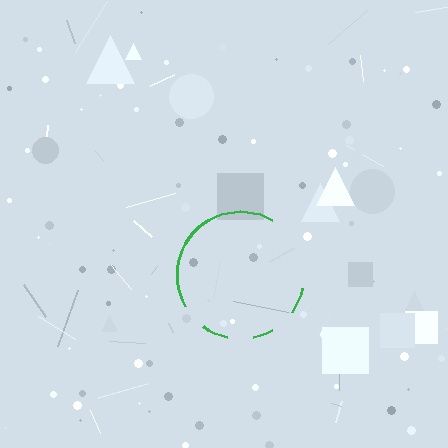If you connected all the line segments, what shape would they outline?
They would outline a circle.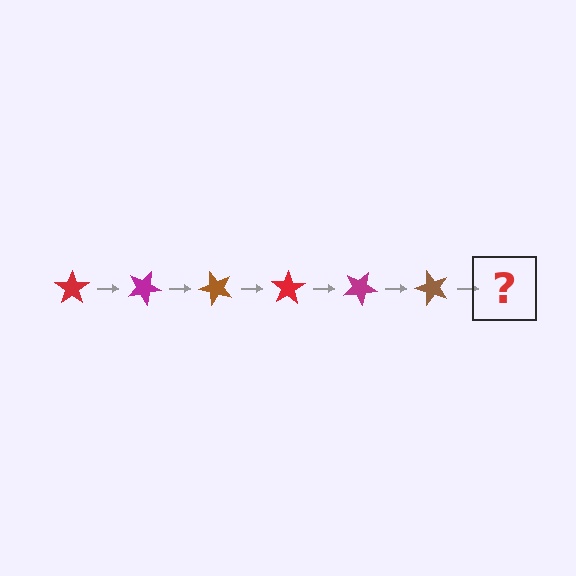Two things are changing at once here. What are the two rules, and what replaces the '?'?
The two rules are that it rotates 25 degrees each step and the color cycles through red, magenta, and brown. The '?' should be a red star, rotated 150 degrees from the start.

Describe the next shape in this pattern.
It should be a red star, rotated 150 degrees from the start.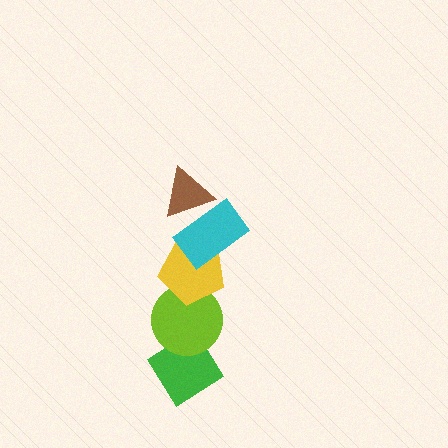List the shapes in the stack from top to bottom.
From top to bottom: the brown triangle, the cyan rectangle, the yellow pentagon, the lime circle, the green diamond.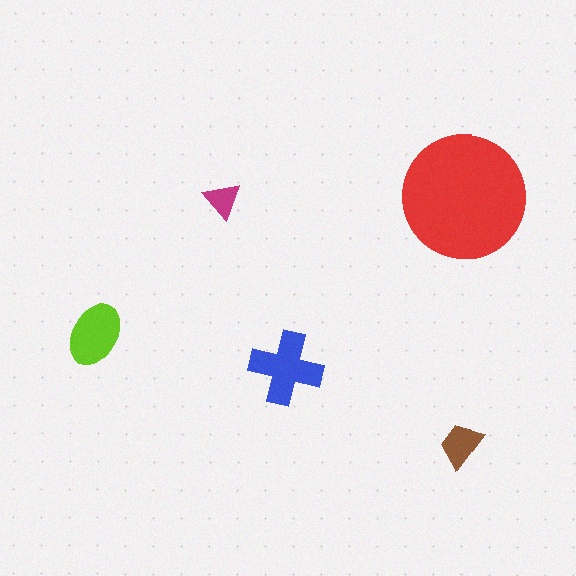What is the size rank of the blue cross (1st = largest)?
2nd.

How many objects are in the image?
There are 5 objects in the image.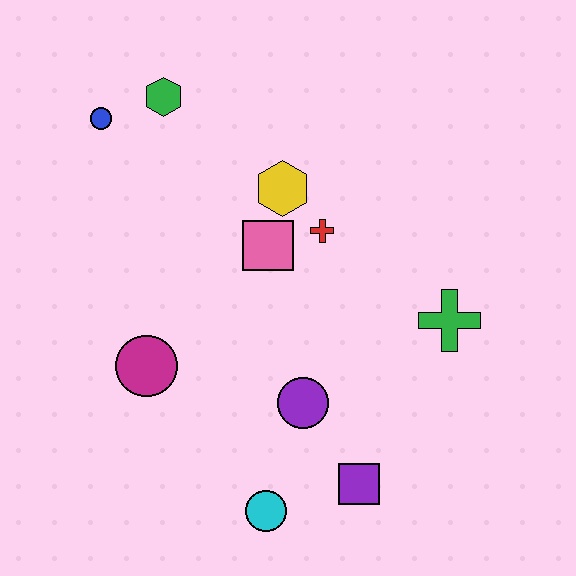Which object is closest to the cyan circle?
The purple square is closest to the cyan circle.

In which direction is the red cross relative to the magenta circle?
The red cross is to the right of the magenta circle.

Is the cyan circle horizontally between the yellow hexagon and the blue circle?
Yes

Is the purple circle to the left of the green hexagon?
No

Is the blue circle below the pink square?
No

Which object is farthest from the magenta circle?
The green cross is farthest from the magenta circle.